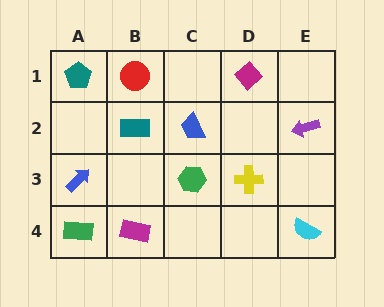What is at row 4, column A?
A green rectangle.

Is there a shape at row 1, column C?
No, that cell is empty.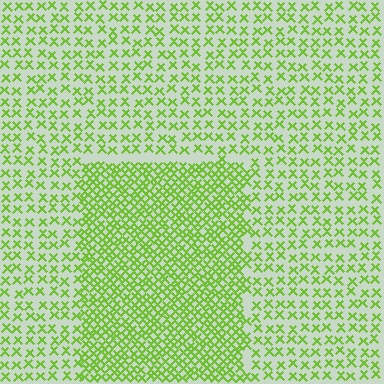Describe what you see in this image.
The image contains small lime elements arranged at two different densities. A rectangle-shaped region is visible where the elements are more densely packed than the surrounding area.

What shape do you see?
I see a rectangle.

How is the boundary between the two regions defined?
The boundary is defined by a change in element density (approximately 2.2x ratio). All elements are the same color, size, and shape.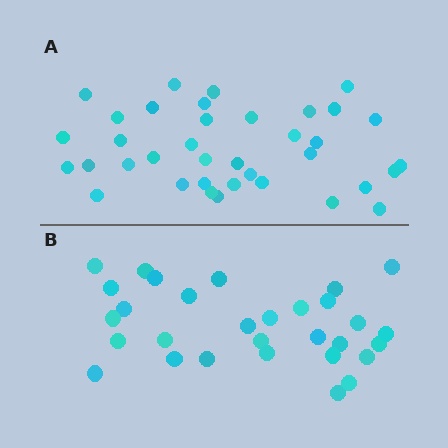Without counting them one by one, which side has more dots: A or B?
Region A (the top region) has more dots.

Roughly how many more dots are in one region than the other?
Region A has roughly 8 or so more dots than region B.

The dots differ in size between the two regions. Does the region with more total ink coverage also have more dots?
No. Region B has more total ink coverage because its dots are larger, but region A actually contains more individual dots. Total area can be misleading — the number of items is what matters here.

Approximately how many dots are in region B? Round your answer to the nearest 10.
About 30 dots.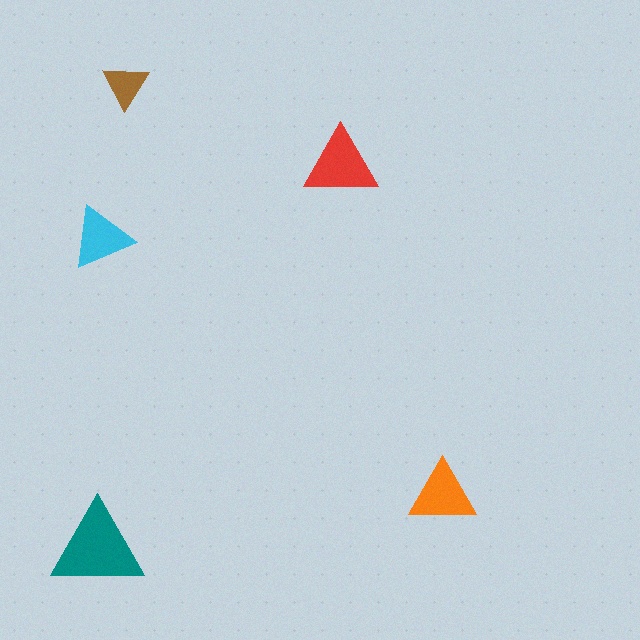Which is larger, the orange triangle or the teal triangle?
The teal one.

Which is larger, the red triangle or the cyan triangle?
The red one.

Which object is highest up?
The brown triangle is topmost.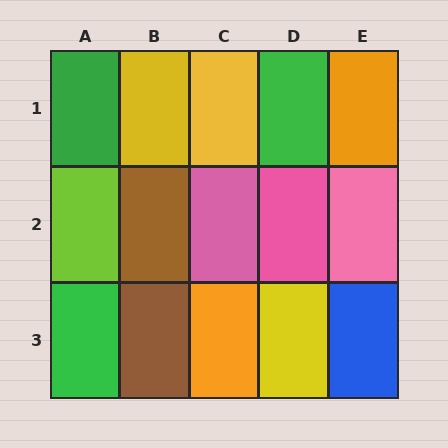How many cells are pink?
3 cells are pink.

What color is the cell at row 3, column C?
Orange.